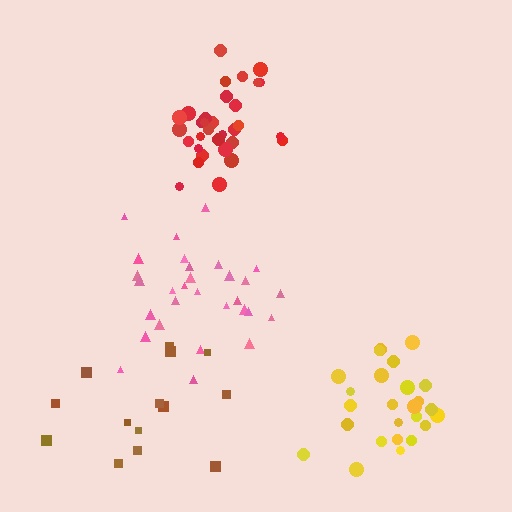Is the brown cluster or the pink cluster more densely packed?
Pink.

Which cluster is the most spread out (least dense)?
Brown.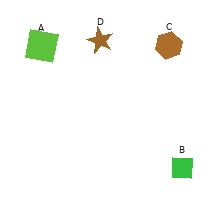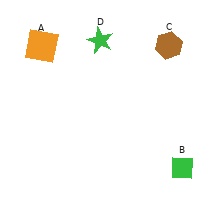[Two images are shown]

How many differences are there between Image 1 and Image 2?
There are 2 differences between the two images.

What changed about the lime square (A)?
In Image 1, A is lime. In Image 2, it changed to orange.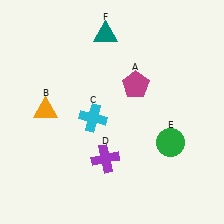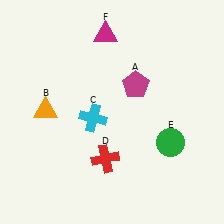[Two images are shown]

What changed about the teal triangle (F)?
In Image 1, F is teal. In Image 2, it changed to magenta.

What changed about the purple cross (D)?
In Image 1, D is purple. In Image 2, it changed to red.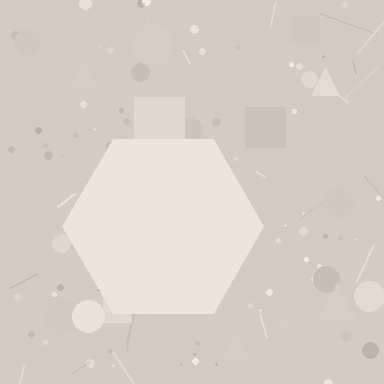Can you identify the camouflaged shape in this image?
The camouflaged shape is a hexagon.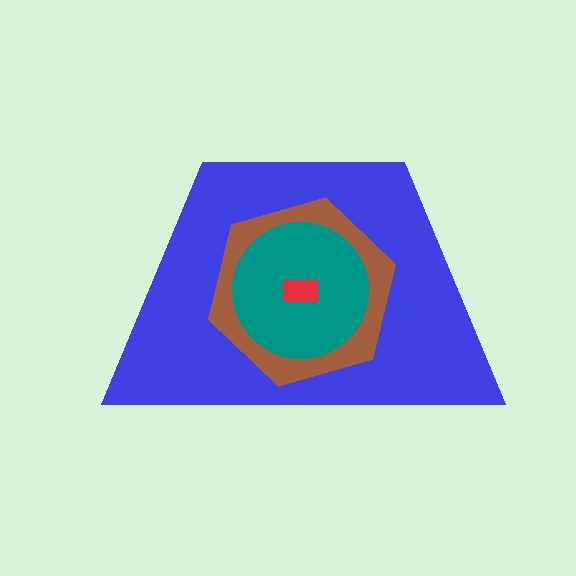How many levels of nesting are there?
4.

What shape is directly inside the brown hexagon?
The teal circle.